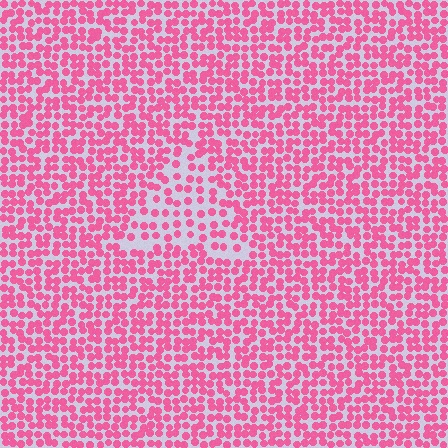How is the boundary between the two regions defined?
The boundary is defined by a change in element density (approximately 1.8x ratio). All elements are the same color, size, and shape.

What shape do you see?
I see a triangle.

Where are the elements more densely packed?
The elements are more densely packed outside the triangle boundary.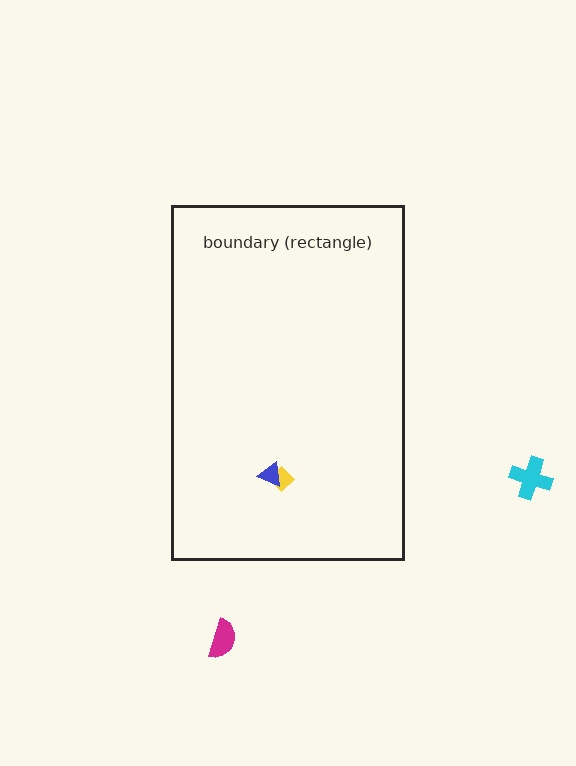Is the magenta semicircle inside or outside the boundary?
Outside.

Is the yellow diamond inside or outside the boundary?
Inside.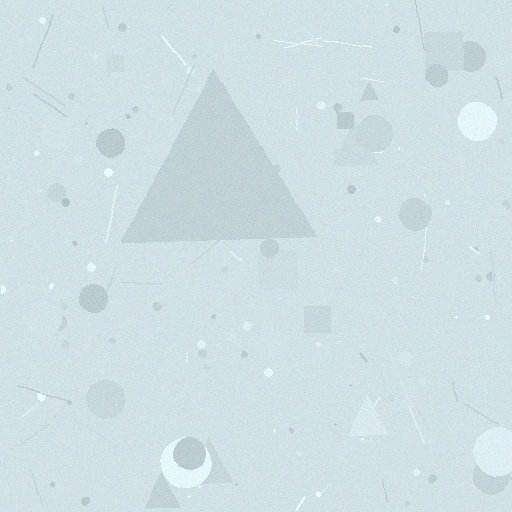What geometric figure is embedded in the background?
A triangle is embedded in the background.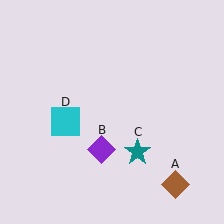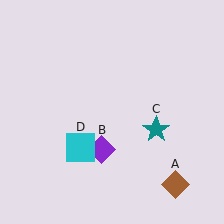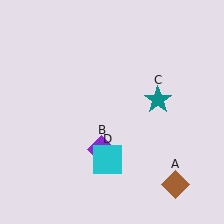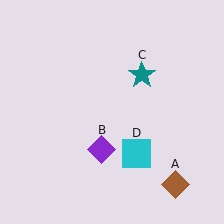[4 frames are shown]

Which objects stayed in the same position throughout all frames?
Brown diamond (object A) and purple diamond (object B) remained stationary.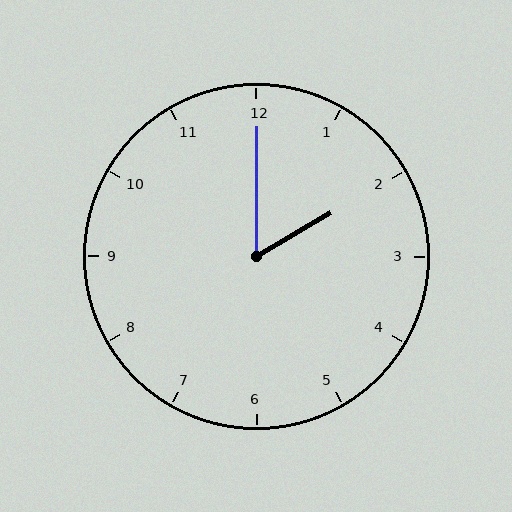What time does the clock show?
2:00.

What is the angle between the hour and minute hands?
Approximately 60 degrees.